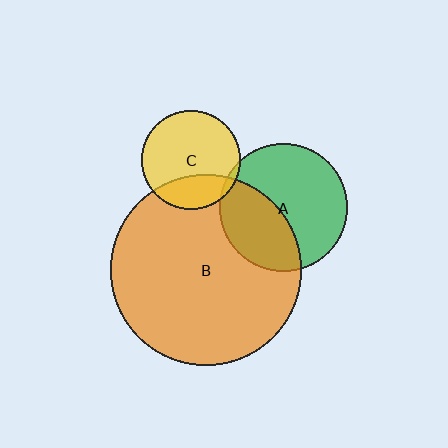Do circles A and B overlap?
Yes.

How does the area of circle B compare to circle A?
Approximately 2.2 times.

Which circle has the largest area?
Circle B (orange).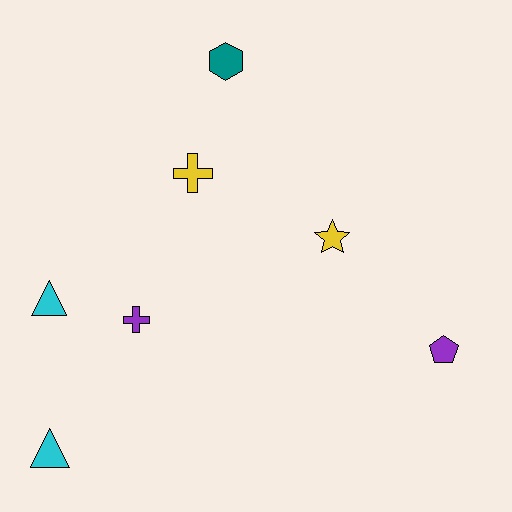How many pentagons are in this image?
There is 1 pentagon.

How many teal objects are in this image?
There is 1 teal object.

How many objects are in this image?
There are 7 objects.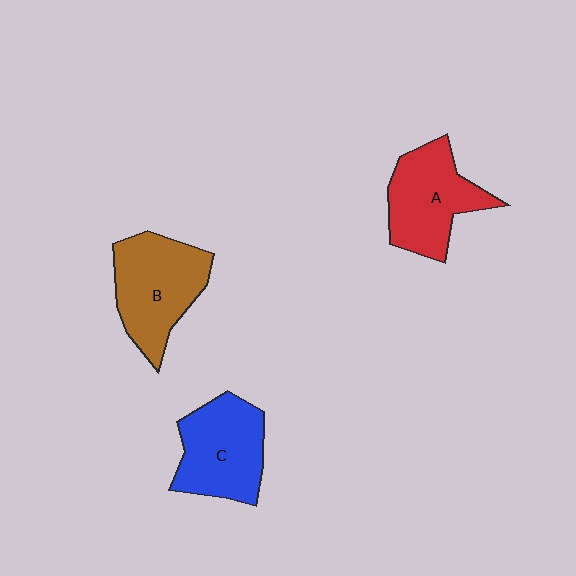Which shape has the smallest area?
Shape A (red).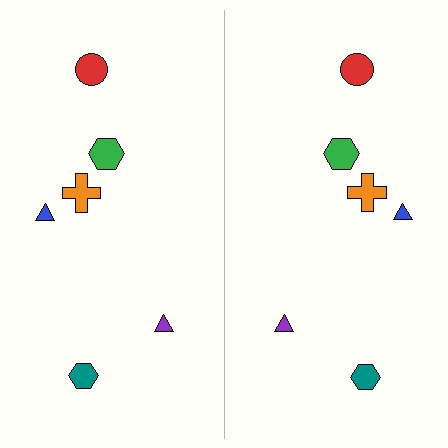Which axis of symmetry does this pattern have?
The pattern has a vertical axis of symmetry running through the center of the image.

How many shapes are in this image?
There are 12 shapes in this image.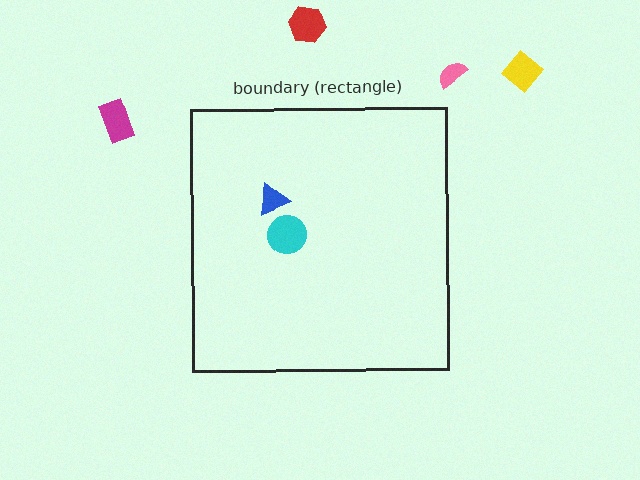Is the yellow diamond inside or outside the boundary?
Outside.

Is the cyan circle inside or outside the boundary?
Inside.